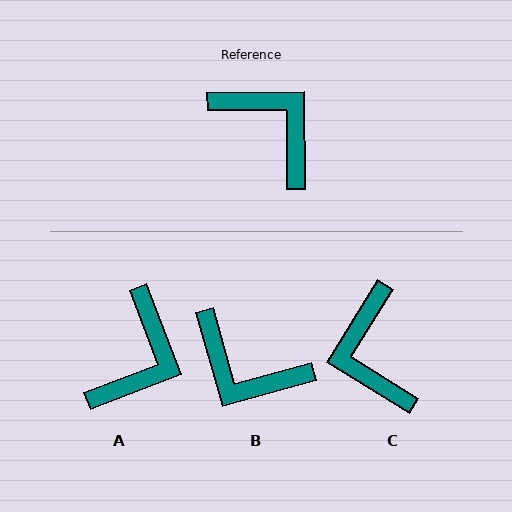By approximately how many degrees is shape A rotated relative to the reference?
Approximately 69 degrees clockwise.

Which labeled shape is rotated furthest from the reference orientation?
B, about 165 degrees away.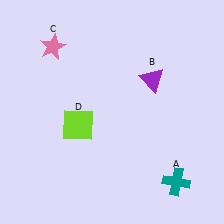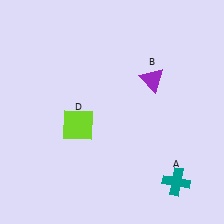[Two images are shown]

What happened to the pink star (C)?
The pink star (C) was removed in Image 2. It was in the top-left area of Image 1.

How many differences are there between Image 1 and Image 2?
There is 1 difference between the two images.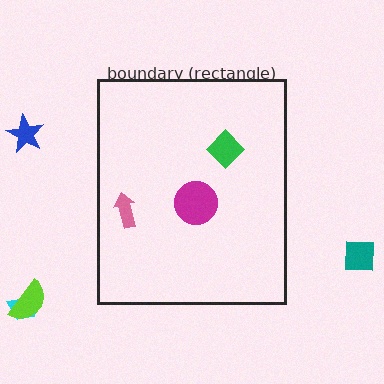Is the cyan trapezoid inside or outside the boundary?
Outside.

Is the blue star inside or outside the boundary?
Outside.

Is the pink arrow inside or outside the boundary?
Inside.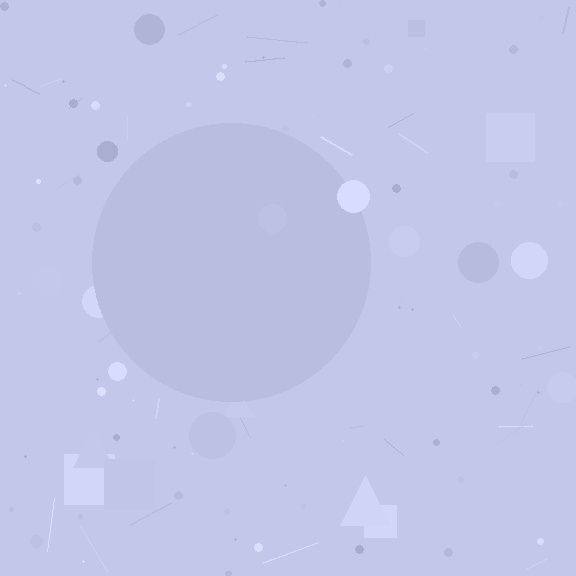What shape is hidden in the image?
A circle is hidden in the image.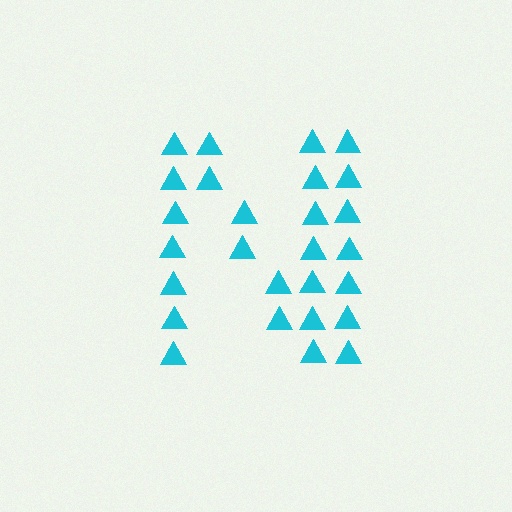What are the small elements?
The small elements are triangles.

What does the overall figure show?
The overall figure shows the letter N.